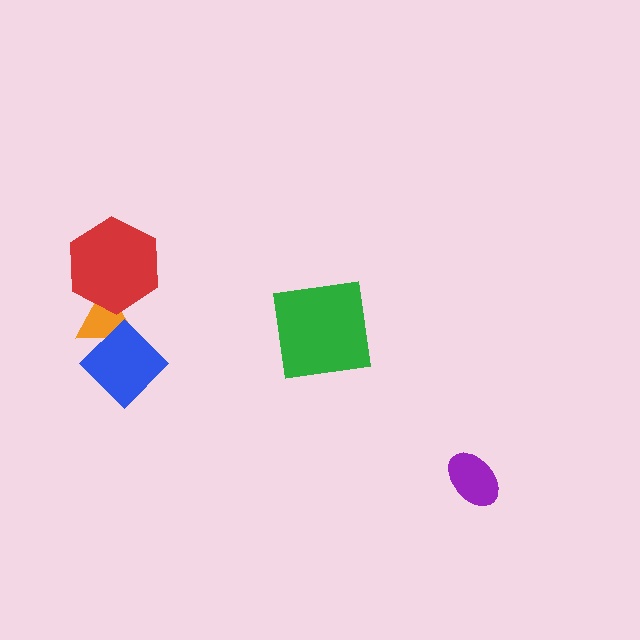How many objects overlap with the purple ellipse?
0 objects overlap with the purple ellipse.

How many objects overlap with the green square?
0 objects overlap with the green square.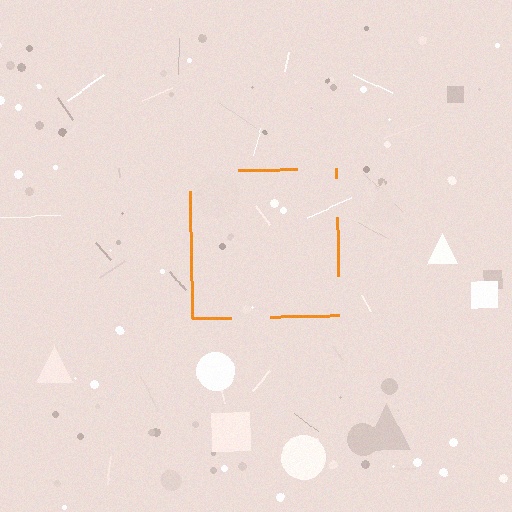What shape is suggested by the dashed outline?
The dashed outline suggests a square.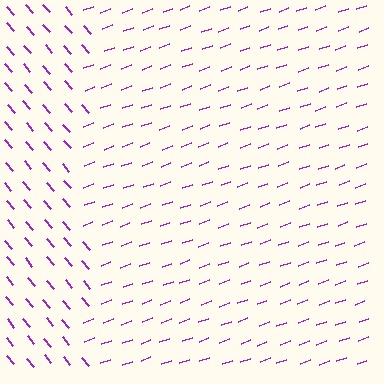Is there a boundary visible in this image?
Yes, there is a texture boundary formed by a change in line orientation.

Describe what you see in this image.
The image is filled with small purple line segments. A rectangle region in the image has lines oriented differently from the surrounding lines, creating a visible texture boundary.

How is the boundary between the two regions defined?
The boundary is defined purely by a change in line orientation (approximately 70 degrees difference). All lines are the same color and thickness.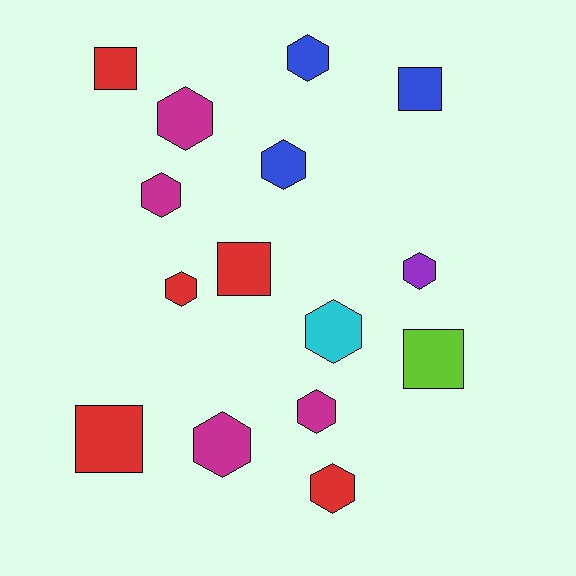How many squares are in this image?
There are 5 squares.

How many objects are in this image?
There are 15 objects.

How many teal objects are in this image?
There are no teal objects.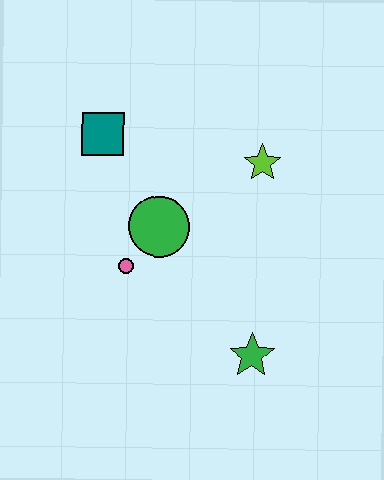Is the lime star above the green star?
Yes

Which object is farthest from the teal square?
The green star is farthest from the teal square.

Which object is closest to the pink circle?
The green circle is closest to the pink circle.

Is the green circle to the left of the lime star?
Yes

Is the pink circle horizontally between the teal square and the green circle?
Yes